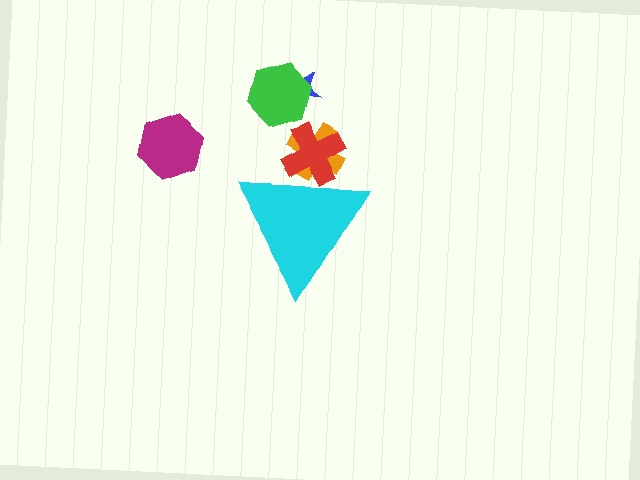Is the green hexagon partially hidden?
No, the green hexagon is fully visible.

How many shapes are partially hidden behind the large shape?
2 shapes are partially hidden.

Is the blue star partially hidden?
No, the blue star is fully visible.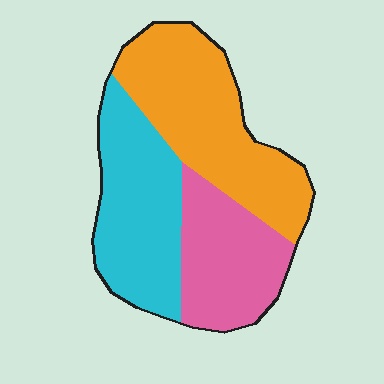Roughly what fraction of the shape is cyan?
Cyan takes up about one third (1/3) of the shape.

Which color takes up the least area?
Pink, at roughly 25%.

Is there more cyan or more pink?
Cyan.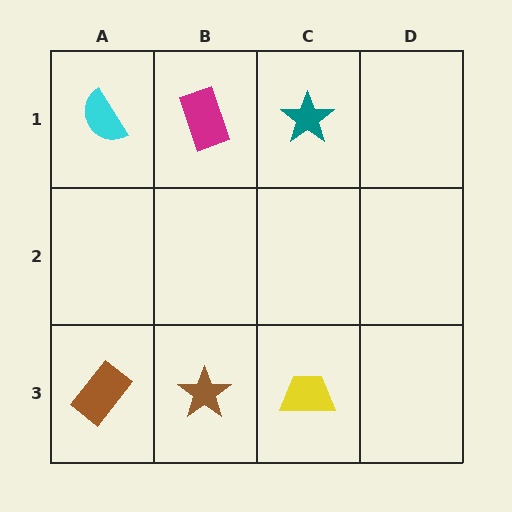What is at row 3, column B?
A brown star.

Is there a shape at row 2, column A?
No, that cell is empty.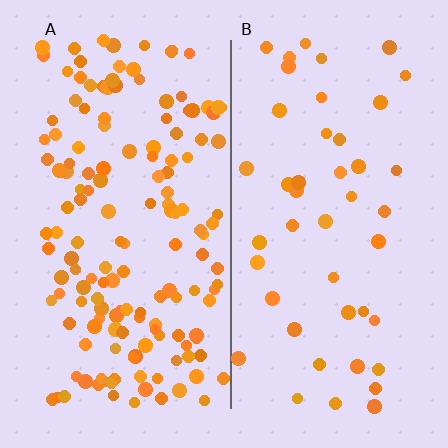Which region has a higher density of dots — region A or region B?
A (the left).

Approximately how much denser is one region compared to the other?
Approximately 3.3× — region A over region B.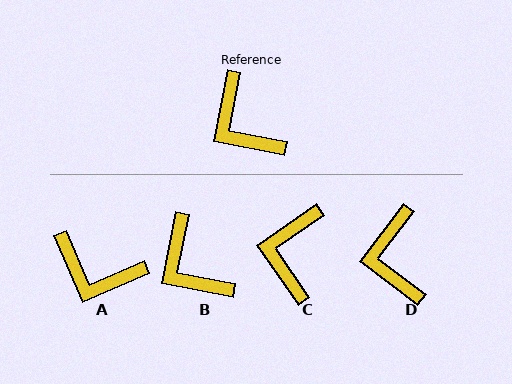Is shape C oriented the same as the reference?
No, it is off by about 44 degrees.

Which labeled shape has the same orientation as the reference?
B.